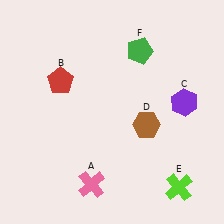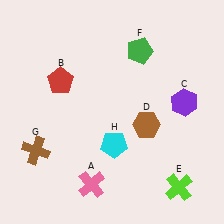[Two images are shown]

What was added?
A brown cross (G), a cyan pentagon (H) were added in Image 2.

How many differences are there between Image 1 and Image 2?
There are 2 differences between the two images.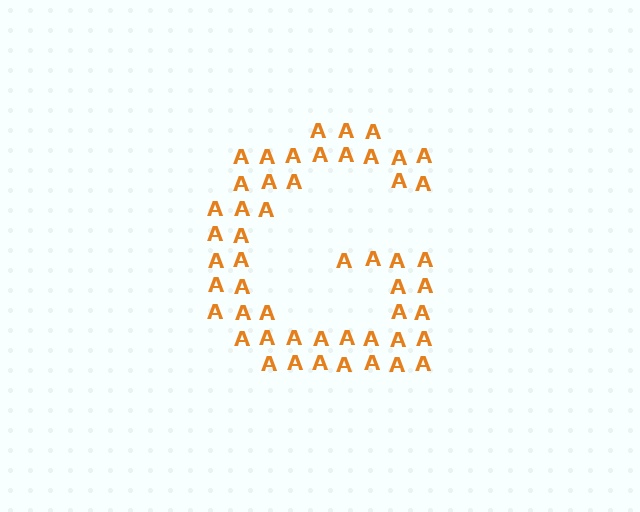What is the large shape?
The large shape is the letter G.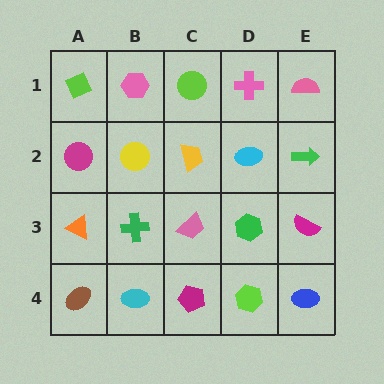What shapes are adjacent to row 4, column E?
A magenta semicircle (row 3, column E), a lime hexagon (row 4, column D).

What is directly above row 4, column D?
A green hexagon.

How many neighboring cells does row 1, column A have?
2.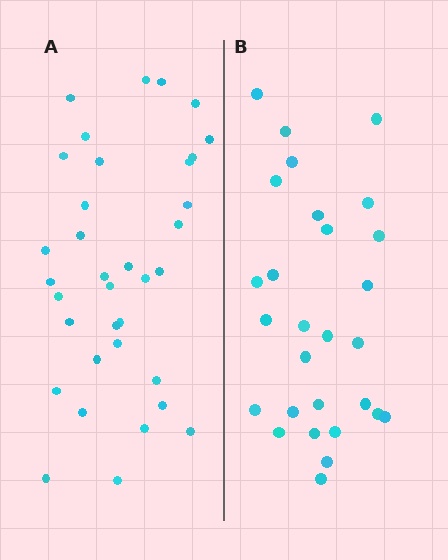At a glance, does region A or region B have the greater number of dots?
Region A (the left region) has more dots.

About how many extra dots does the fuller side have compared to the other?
Region A has roughly 8 or so more dots than region B.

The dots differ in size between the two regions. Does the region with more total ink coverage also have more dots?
No. Region B has more total ink coverage because its dots are larger, but region A actually contains more individual dots. Total area can be misleading — the number of items is what matters here.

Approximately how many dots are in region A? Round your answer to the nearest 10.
About 40 dots. (The exact count is 35, which rounds to 40.)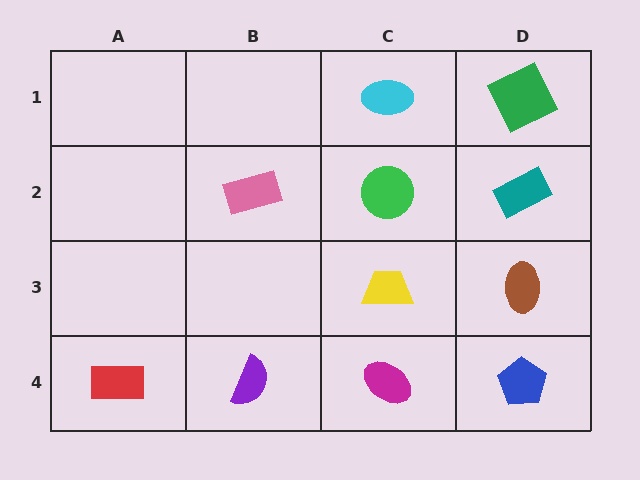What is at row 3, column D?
A brown ellipse.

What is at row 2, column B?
A pink rectangle.